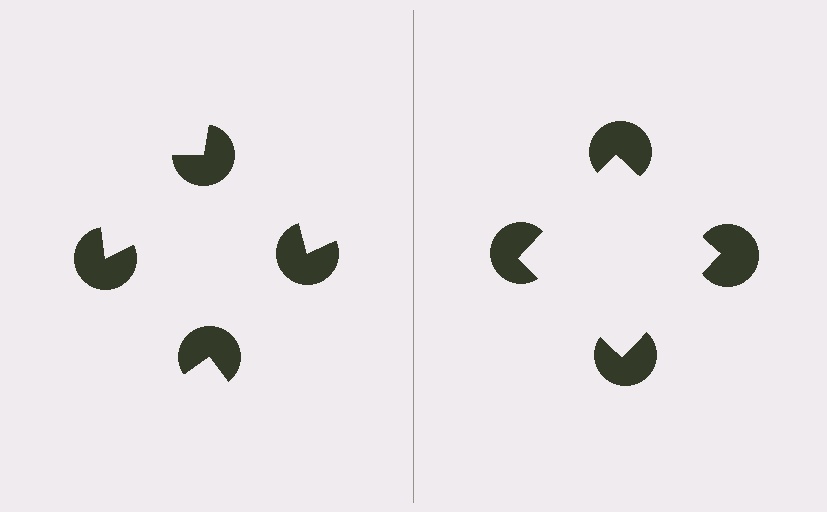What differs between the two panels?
The pac-man discs are positioned identically on both sides; only the wedge orientations differ. On the right they align to a square; on the left they are misaligned.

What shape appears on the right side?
An illusory square.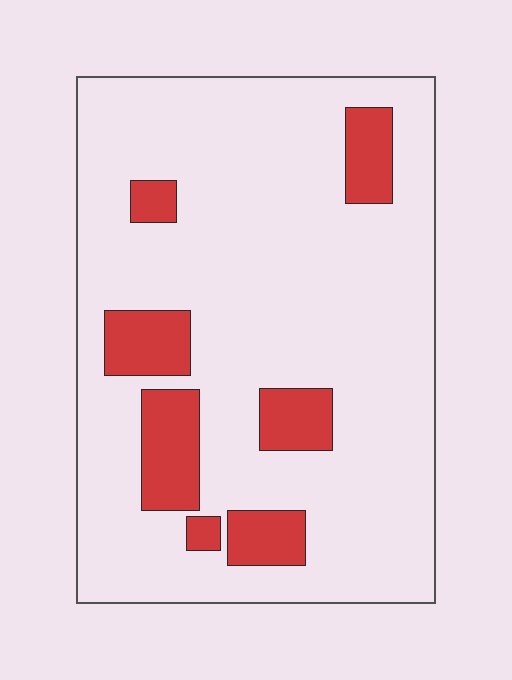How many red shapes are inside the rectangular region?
7.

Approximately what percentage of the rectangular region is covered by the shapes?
Approximately 15%.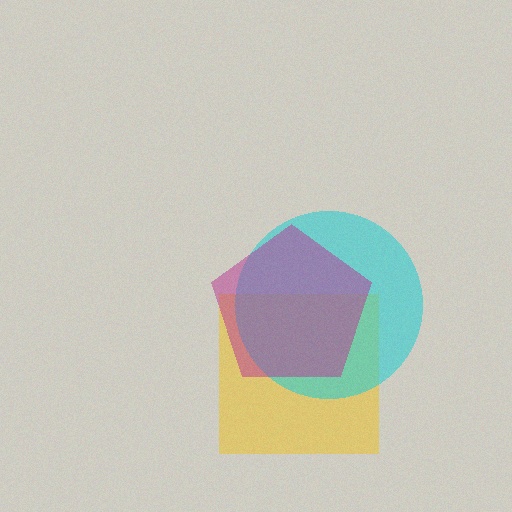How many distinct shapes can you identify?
There are 3 distinct shapes: a yellow square, a cyan circle, a magenta pentagon.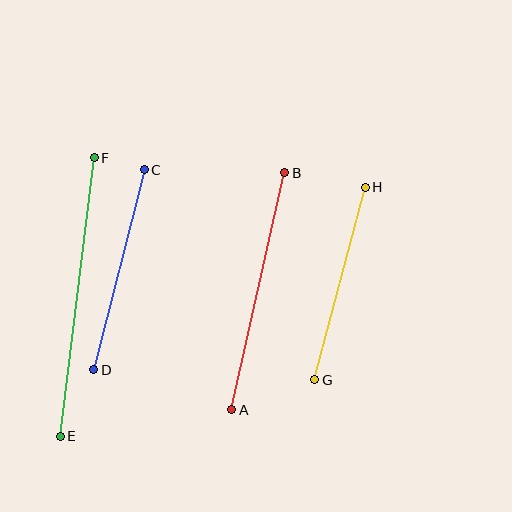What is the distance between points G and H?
The distance is approximately 199 pixels.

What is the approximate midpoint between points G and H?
The midpoint is at approximately (340, 284) pixels.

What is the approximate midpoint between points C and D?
The midpoint is at approximately (119, 270) pixels.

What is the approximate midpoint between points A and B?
The midpoint is at approximately (258, 291) pixels.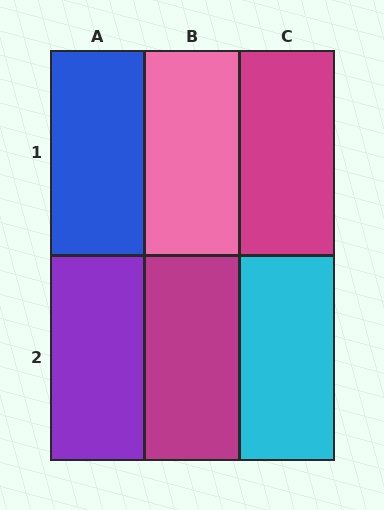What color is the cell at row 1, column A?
Blue.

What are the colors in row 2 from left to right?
Purple, magenta, cyan.